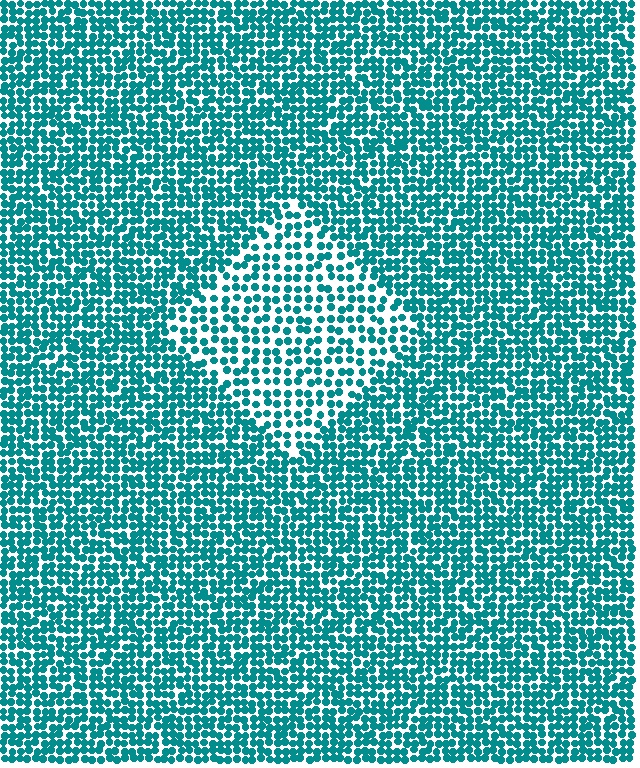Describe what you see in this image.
The image contains small teal elements arranged at two different densities. A diamond-shaped region is visible where the elements are less densely packed than the surrounding area.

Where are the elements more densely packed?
The elements are more densely packed outside the diamond boundary.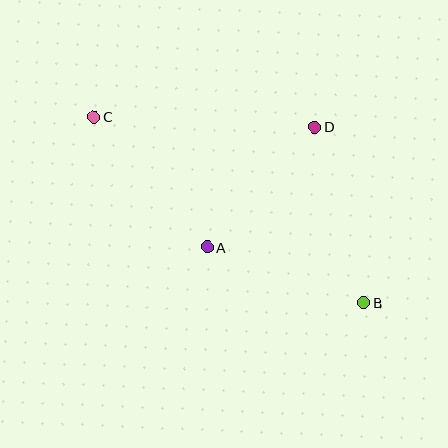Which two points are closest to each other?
Points A and D are closest to each other.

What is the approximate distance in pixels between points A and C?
The distance between A and C is approximately 172 pixels.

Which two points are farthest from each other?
Points B and C are farthest from each other.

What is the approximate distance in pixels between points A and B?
The distance between A and B is approximately 166 pixels.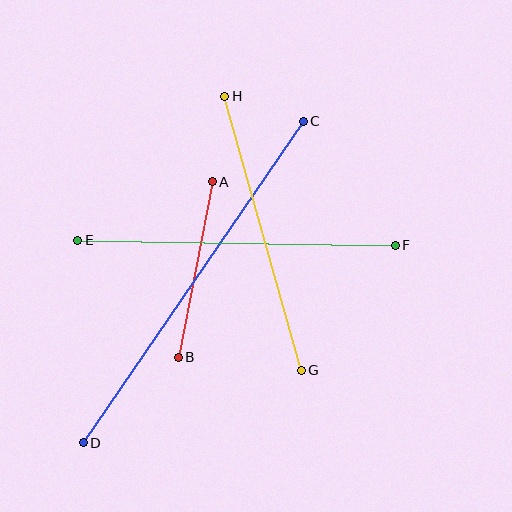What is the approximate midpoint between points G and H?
The midpoint is at approximately (263, 233) pixels.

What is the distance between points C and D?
The distance is approximately 389 pixels.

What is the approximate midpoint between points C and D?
The midpoint is at approximately (193, 282) pixels.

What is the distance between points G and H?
The distance is approximately 285 pixels.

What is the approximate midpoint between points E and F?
The midpoint is at approximately (237, 243) pixels.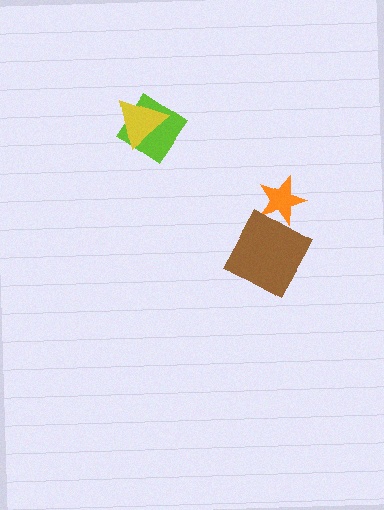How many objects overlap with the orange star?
1 object overlaps with the orange star.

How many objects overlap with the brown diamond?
1 object overlaps with the brown diamond.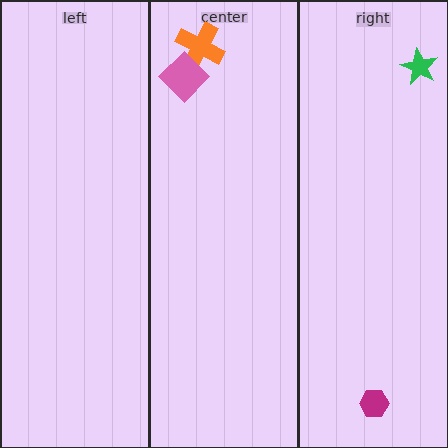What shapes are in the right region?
The green star, the magenta hexagon.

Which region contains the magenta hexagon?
The right region.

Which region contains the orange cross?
The center region.